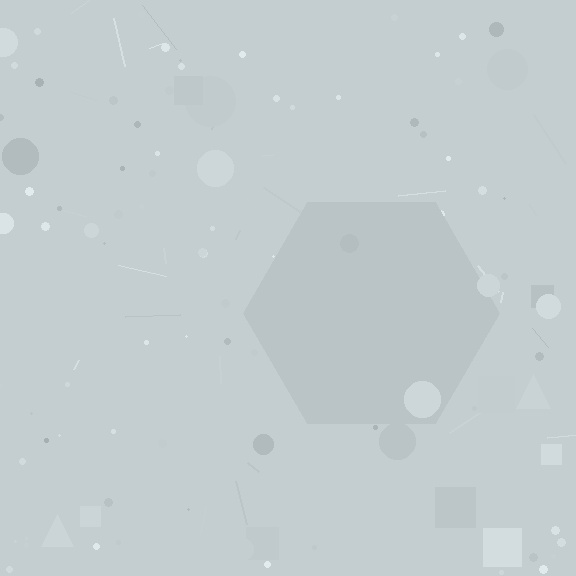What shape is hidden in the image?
A hexagon is hidden in the image.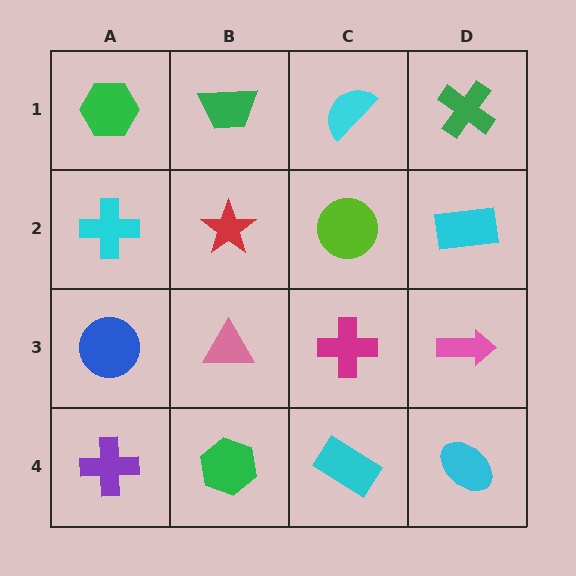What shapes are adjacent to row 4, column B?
A pink triangle (row 3, column B), a purple cross (row 4, column A), a cyan rectangle (row 4, column C).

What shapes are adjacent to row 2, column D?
A green cross (row 1, column D), a pink arrow (row 3, column D), a lime circle (row 2, column C).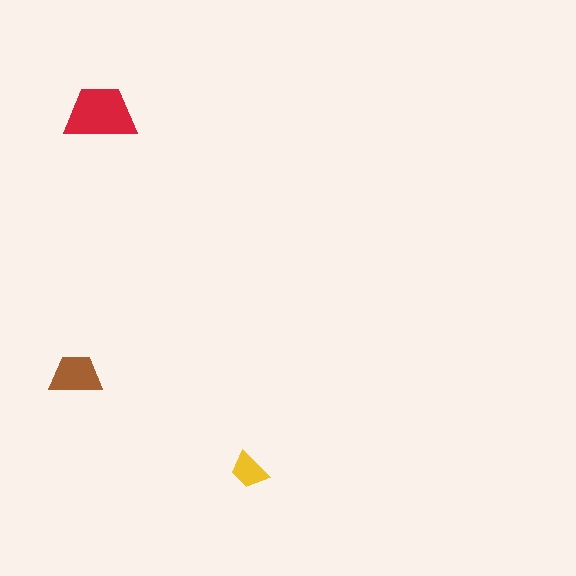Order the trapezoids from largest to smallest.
the red one, the brown one, the yellow one.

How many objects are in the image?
There are 3 objects in the image.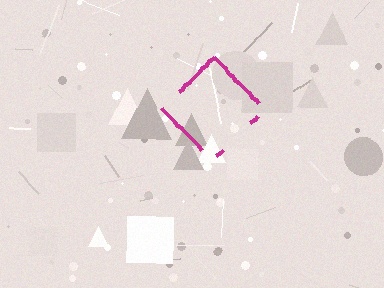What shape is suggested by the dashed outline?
The dashed outline suggests a diamond.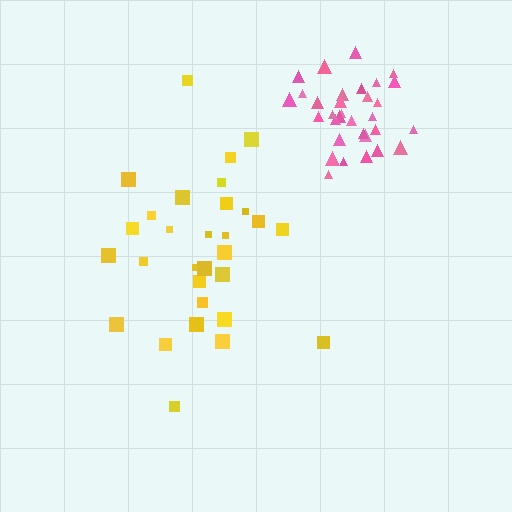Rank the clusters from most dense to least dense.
pink, yellow.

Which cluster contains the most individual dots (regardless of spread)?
Pink (32).